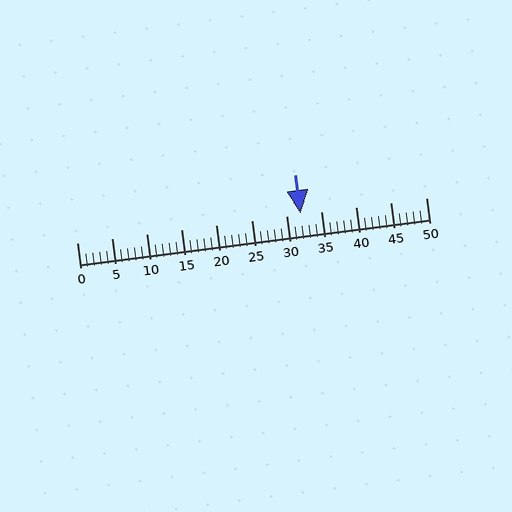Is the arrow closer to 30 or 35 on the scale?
The arrow is closer to 30.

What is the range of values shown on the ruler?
The ruler shows values from 0 to 50.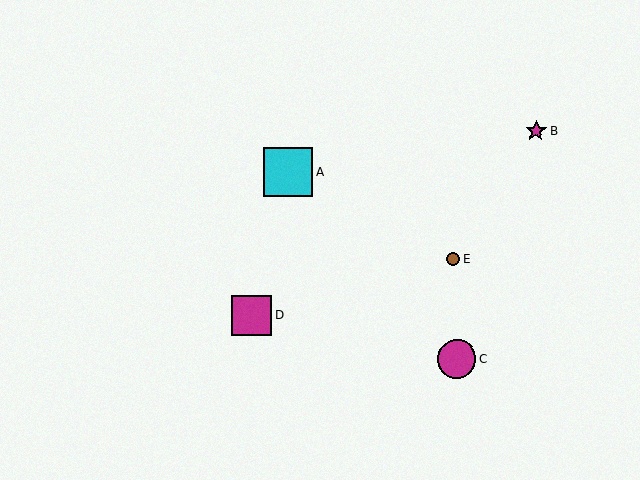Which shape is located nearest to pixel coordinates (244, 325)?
The magenta square (labeled D) at (251, 315) is nearest to that location.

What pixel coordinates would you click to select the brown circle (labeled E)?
Click at (453, 258) to select the brown circle E.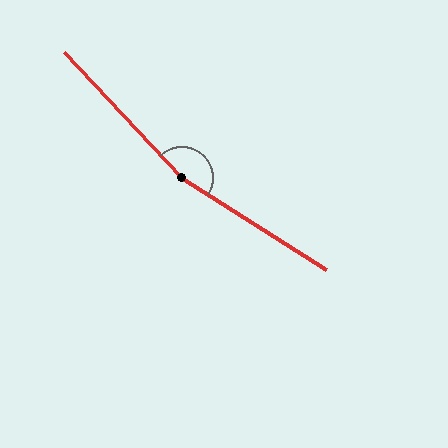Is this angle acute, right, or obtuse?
It is obtuse.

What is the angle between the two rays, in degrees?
Approximately 165 degrees.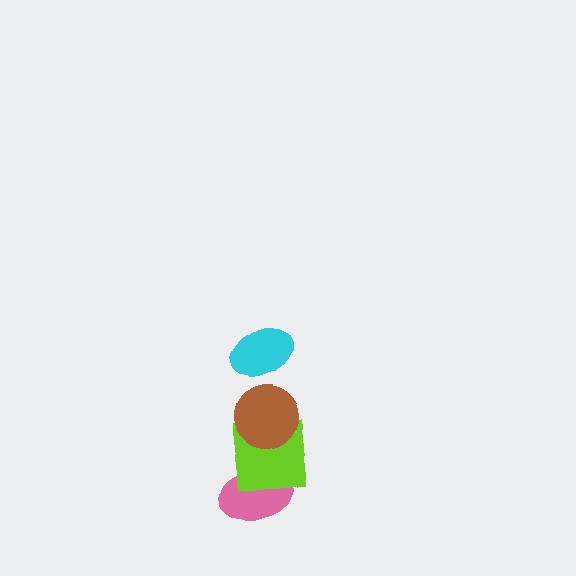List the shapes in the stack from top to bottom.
From top to bottom: the cyan ellipse, the brown circle, the lime square, the pink ellipse.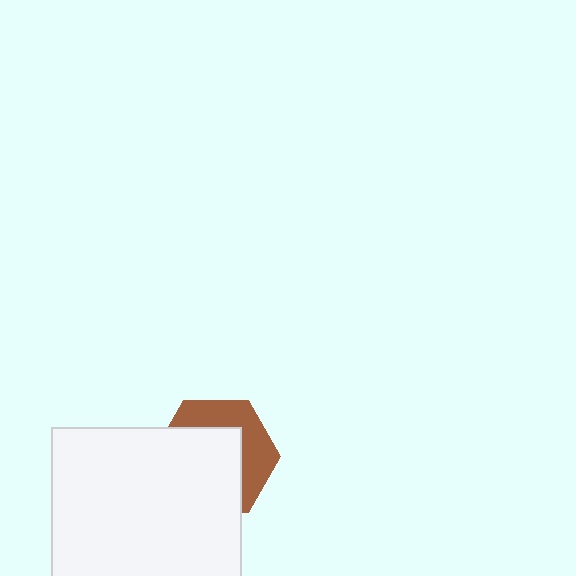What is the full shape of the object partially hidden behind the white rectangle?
The partially hidden object is a brown hexagon.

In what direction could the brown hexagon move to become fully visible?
The brown hexagon could move toward the upper-right. That would shift it out from behind the white rectangle entirely.